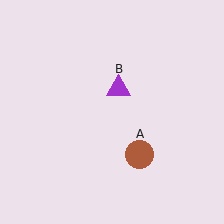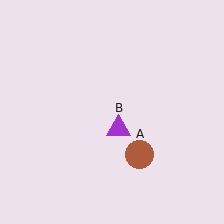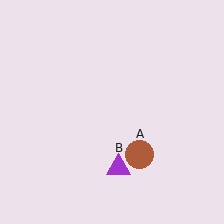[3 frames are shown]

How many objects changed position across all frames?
1 object changed position: purple triangle (object B).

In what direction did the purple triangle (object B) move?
The purple triangle (object B) moved down.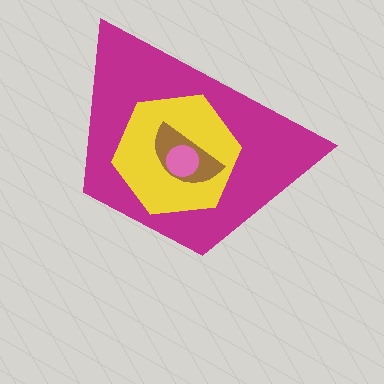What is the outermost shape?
The magenta trapezoid.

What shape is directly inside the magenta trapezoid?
The yellow hexagon.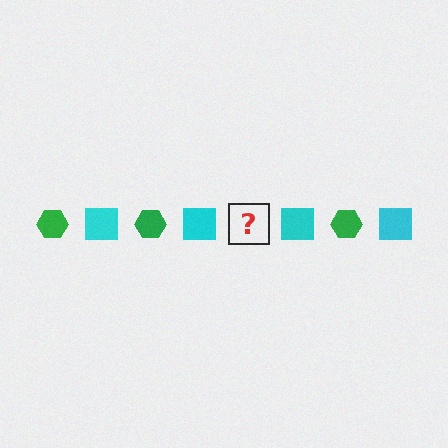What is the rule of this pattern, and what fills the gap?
The rule is that the pattern alternates between green hexagon and cyan square. The gap should be filled with a green hexagon.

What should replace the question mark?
The question mark should be replaced with a green hexagon.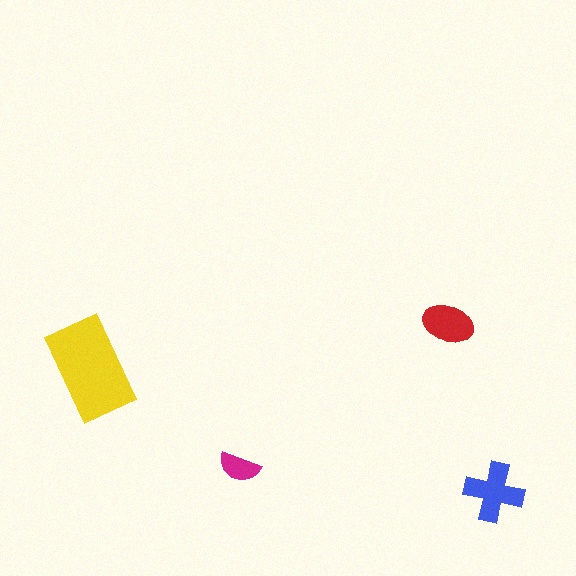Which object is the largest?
The yellow rectangle.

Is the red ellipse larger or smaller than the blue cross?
Smaller.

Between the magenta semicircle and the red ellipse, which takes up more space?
The red ellipse.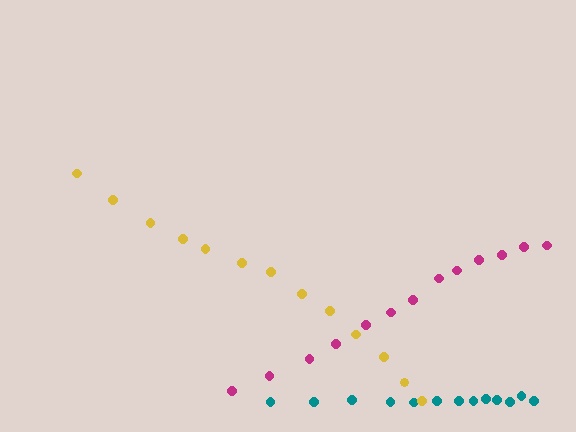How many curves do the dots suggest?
There are 3 distinct paths.